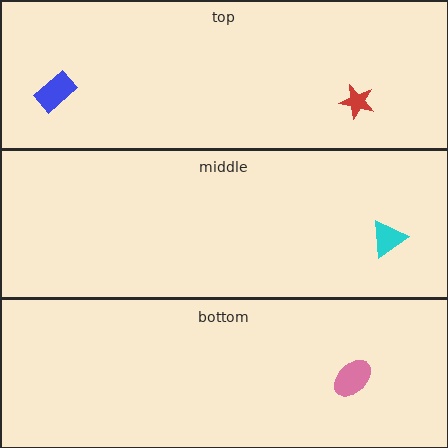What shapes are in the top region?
The blue rectangle, the red star.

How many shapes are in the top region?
2.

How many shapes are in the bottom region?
1.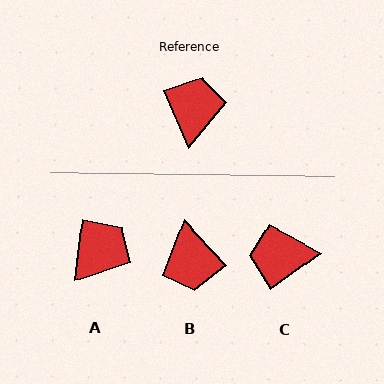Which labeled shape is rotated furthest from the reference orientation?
B, about 161 degrees away.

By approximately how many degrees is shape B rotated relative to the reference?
Approximately 161 degrees clockwise.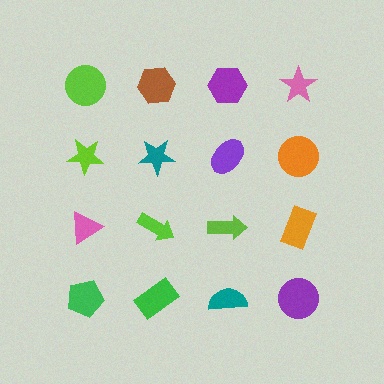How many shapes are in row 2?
4 shapes.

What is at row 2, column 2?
A teal star.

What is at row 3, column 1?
A pink triangle.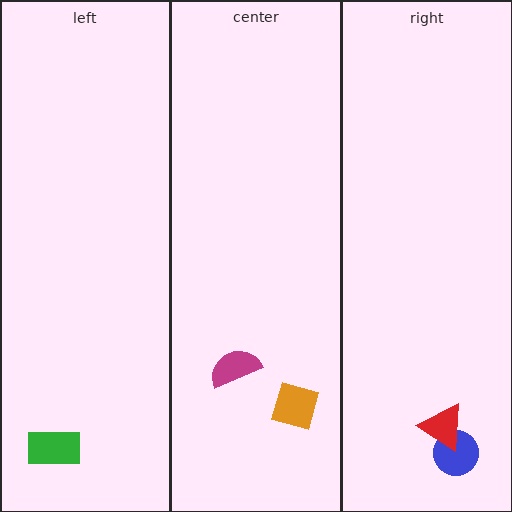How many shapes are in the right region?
2.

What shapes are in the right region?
The blue circle, the red triangle.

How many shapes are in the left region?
1.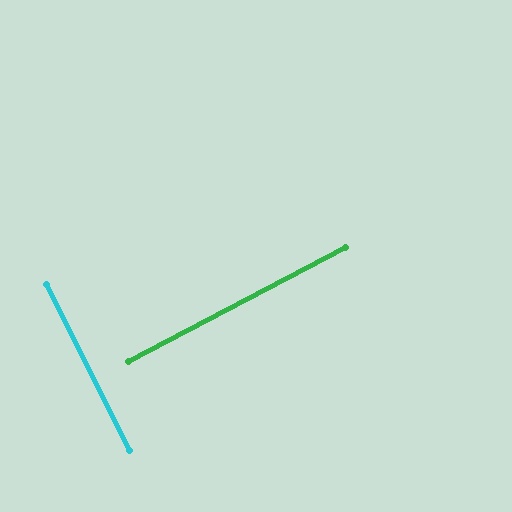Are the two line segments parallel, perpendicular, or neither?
Perpendicular — they meet at approximately 89°.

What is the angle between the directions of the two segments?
Approximately 89 degrees.